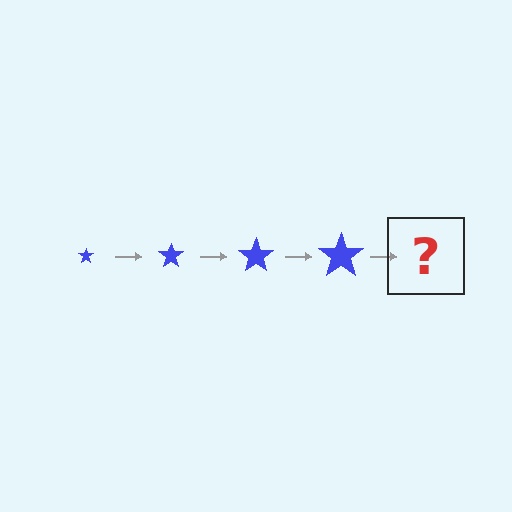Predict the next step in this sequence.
The next step is a blue star, larger than the previous one.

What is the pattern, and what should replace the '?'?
The pattern is that the star gets progressively larger each step. The '?' should be a blue star, larger than the previous one.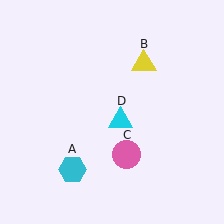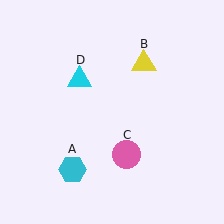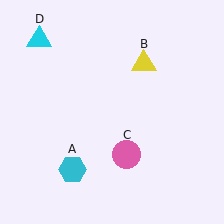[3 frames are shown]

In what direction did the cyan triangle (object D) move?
The cyan triangle (object D) moved up and to the left.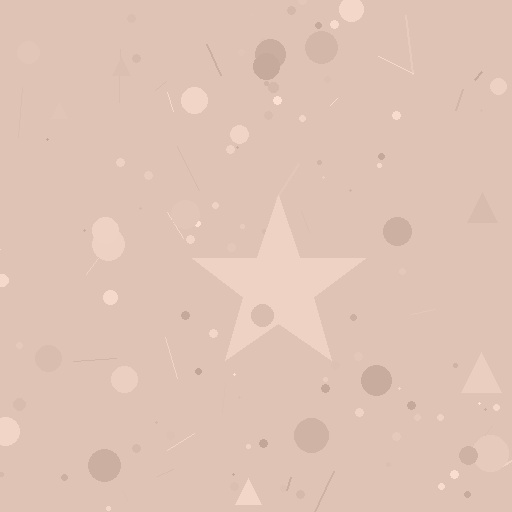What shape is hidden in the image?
A star is hidden in the image.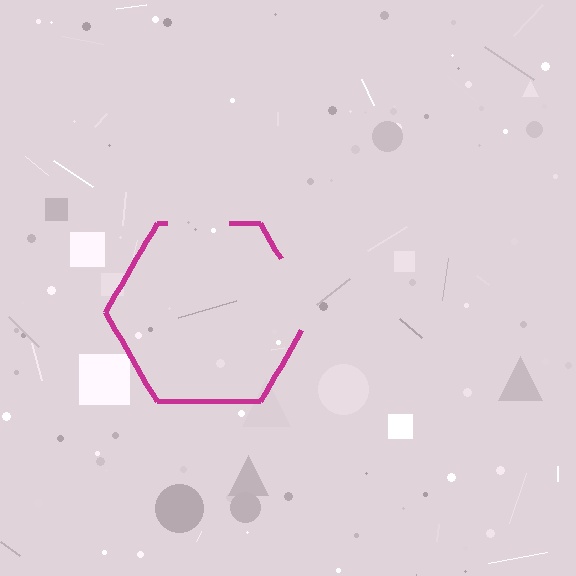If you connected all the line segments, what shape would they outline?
They would outline a hexagon.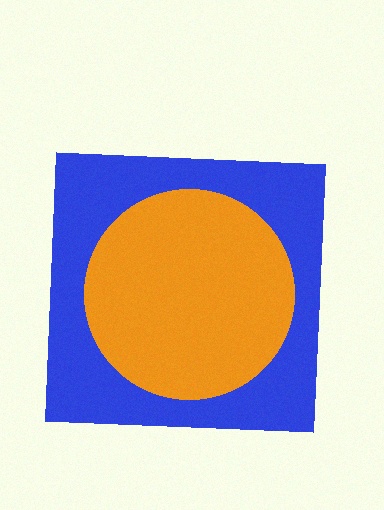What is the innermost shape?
The orange circle.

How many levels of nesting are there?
2.